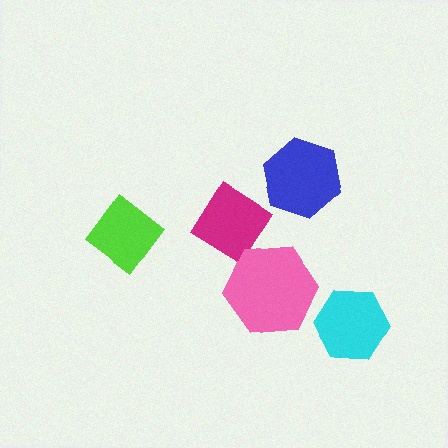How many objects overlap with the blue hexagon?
0 objects overlap with the blue hexagon.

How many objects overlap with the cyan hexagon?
0 objects overlap with the cyan hexagon.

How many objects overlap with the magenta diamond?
1 object overlaps with the magenta diamond.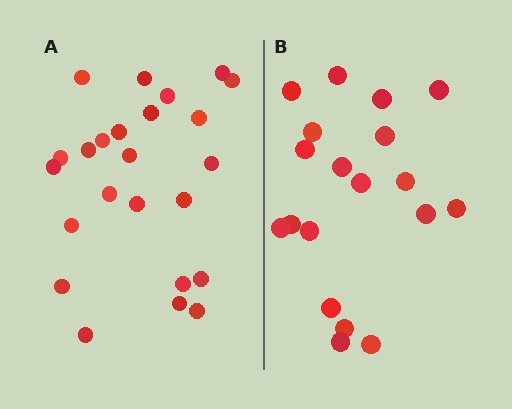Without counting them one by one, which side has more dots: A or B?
Region A (the left region) has more dots.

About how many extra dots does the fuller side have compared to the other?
Region A has about 5 more dots than region B.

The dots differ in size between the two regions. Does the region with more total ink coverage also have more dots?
No. Region B has more total ink coverage because its dots are larger, but region A actually contains more individual dots. Total area can be misleading — the number of items is what matters here.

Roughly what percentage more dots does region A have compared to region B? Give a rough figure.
About 25% more.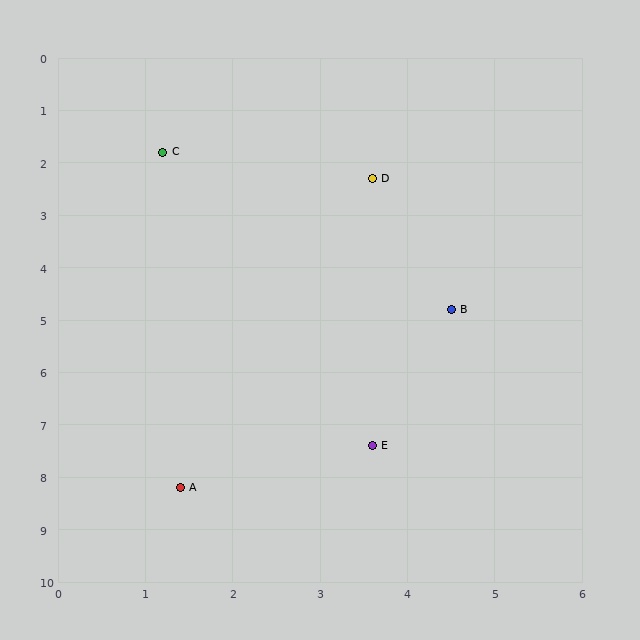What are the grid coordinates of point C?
Point C is at approximately (1.2, 1.8).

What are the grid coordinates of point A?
Point A is at approximately (1.4, 8.2).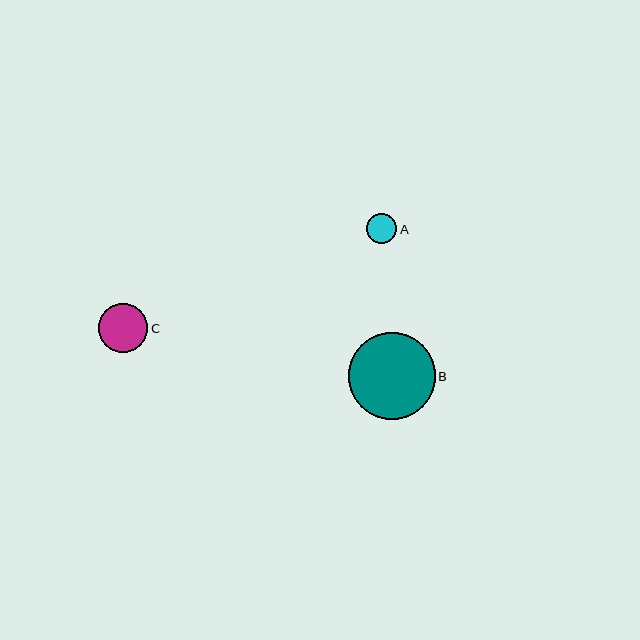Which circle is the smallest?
Circle A is the smallest with a size of approximately 30 pixels.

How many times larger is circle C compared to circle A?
Circle C is approximately 1.6 times the size of circle A.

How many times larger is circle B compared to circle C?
Circle B is approximately 1.8 times the size of circle C.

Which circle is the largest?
Circle B is the largest with a size of approximately 87 pixels.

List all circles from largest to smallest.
From largest to smallest: B, C, A.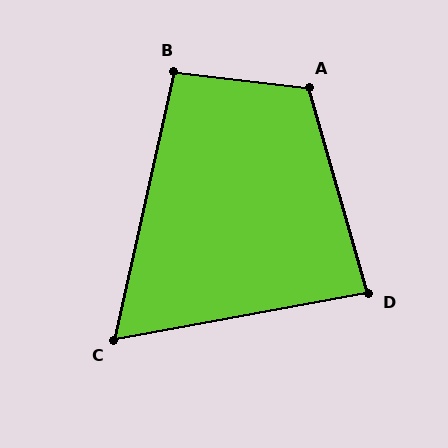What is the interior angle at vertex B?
Approximately 96 degrees (obtuse).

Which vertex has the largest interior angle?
A, at approximately 113 degrees.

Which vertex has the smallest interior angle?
C, at approximately 67 degrees.